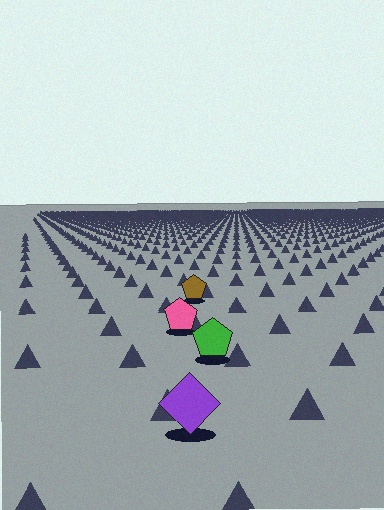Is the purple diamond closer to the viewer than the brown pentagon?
Yes. The purple diamond is closer — you can tell from the texture gradient: the ground texture is coarser near it.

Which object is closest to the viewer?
The purple diamond is closest. The texture marks near it are larger and more spread out.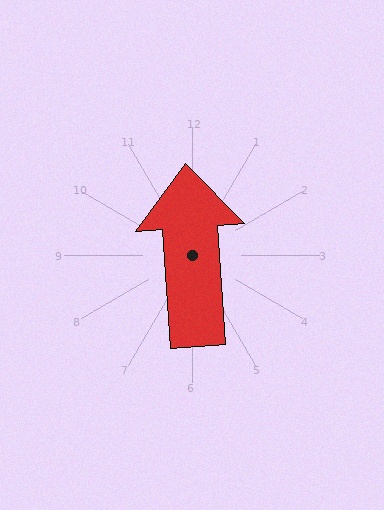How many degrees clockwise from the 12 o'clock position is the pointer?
Approximately 356 degrees.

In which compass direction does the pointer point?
North.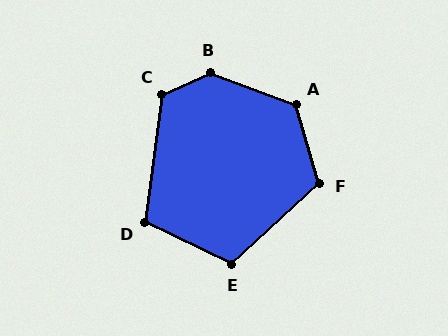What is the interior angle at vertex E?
Approximately 112 degrees (obtuse).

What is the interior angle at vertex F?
Approximately 117 degrees (obtuse).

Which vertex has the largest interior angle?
B, at approximately 135 degrees.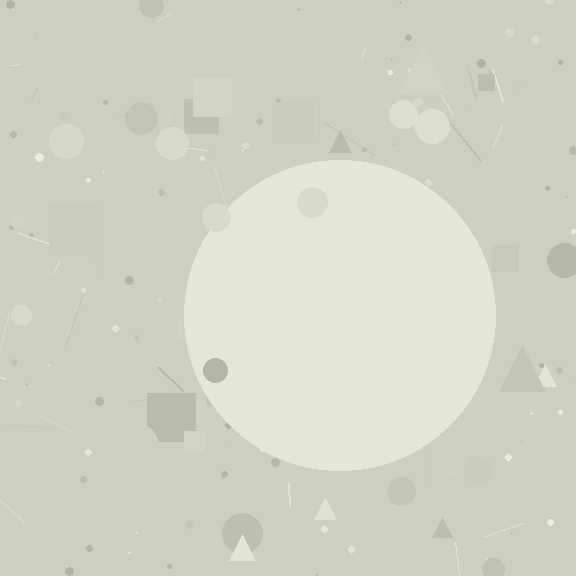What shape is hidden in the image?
A circle is hidden in the image.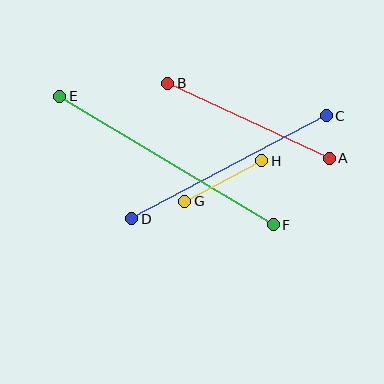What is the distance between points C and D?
The distance is approximately 220 pixels.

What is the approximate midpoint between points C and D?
The midpoint is at approximately (229, 167) pixels.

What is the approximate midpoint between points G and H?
The midpoint is at approximately (223, 181) pixels.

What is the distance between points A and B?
The distance is approximately 178 pixels.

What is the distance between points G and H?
The distance is approximately 87 pixels.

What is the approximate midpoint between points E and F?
The midpoint is at approximately (166, 160) pixels.